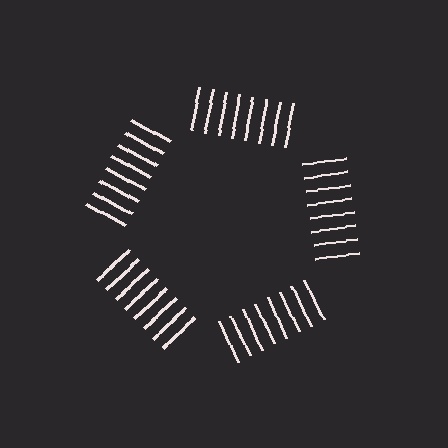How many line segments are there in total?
40 — 8 along each of the 5 edges.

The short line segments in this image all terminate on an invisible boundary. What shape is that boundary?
An illusory pentagon — the line segments terminate on its edges but no continuous stroke is drawn.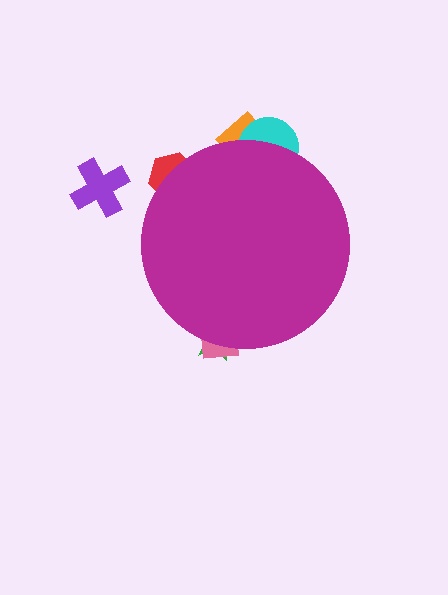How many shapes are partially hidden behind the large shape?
5 shapes are partially hidden.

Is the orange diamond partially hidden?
Yes, the orange diamond is partially hidden behind the magenta circle.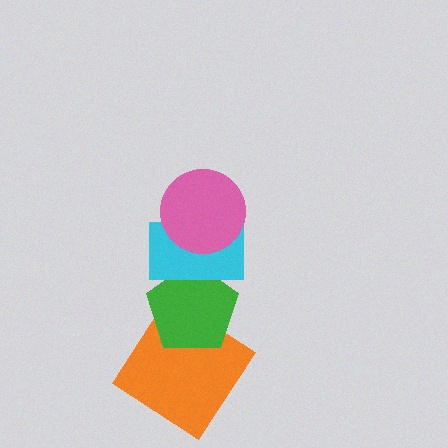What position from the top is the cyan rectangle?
The cyan rectangle is 2nd from the top.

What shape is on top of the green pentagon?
The cyan rectangle is on top of the green pentagon.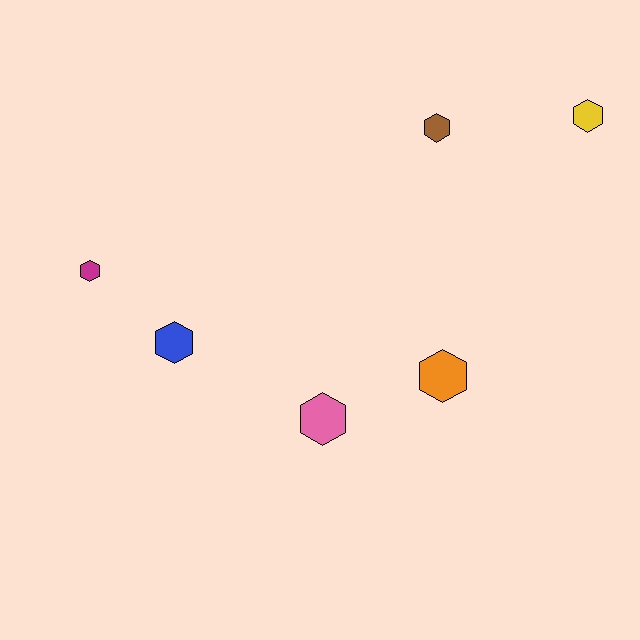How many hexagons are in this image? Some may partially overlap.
There are 6 hexagons.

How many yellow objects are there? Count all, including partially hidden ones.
There is 1 yellow object.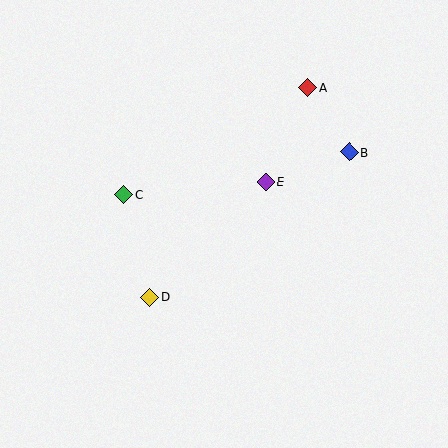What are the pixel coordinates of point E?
Point E is at (266, 182).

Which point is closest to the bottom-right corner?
Point B is closest to the bottom-right corner.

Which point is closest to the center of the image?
Point E at (266, 182) is closest to the center.